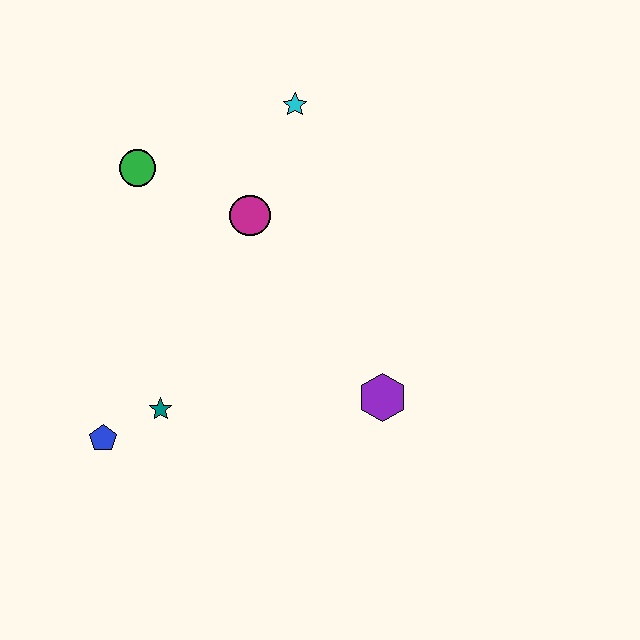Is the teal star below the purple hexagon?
Yes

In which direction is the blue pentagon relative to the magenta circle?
The blue pentagon is below the magenta circle.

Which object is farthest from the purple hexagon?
The green circle is farthest from the purple hexagon.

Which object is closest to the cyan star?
The magenta circle is closest to the cyan star.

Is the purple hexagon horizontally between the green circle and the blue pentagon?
No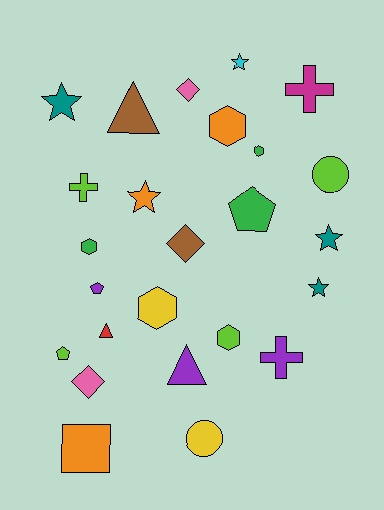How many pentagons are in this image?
There are 3 pentagons.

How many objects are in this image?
There are 25 objects.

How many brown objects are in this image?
There are 2 brown objects.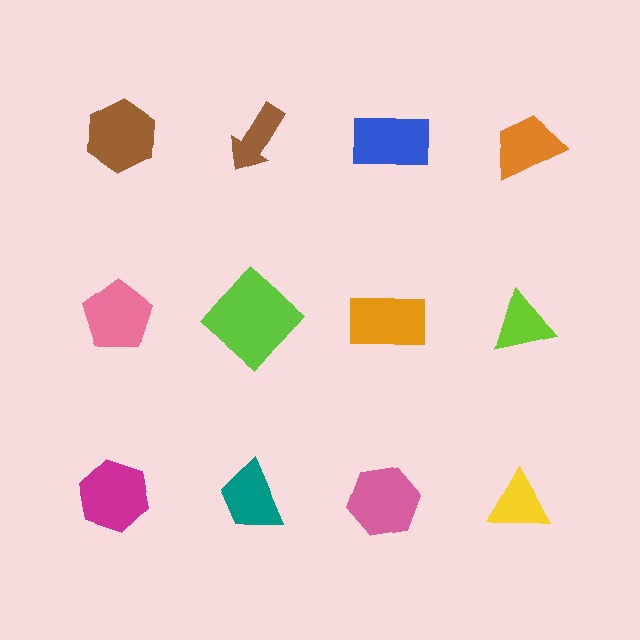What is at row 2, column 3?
An orange rectangle.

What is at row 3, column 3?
A pink hexagon.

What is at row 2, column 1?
A pink pentagon.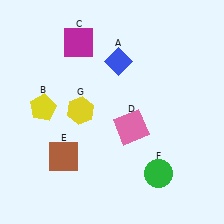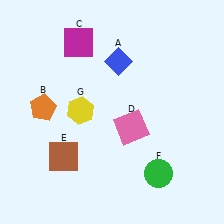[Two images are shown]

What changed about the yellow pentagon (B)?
In Image 1, B is yellow. In Image 2, it changed to orange.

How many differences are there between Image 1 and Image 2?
There is 1 difference between the two images.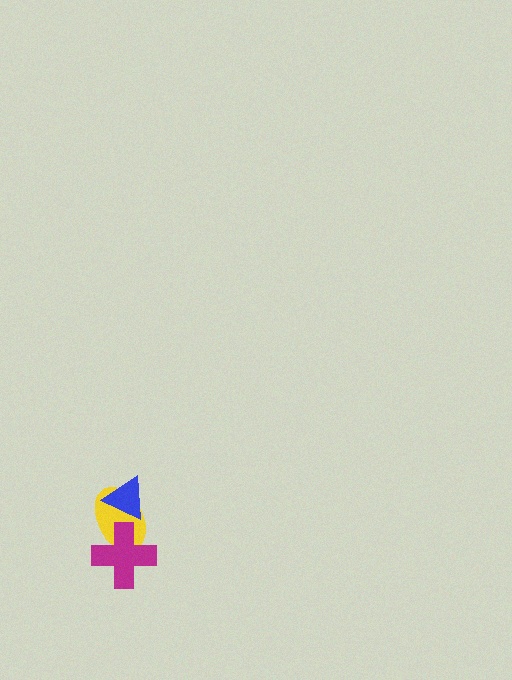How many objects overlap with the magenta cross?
1 object overlaps with the magenta cross.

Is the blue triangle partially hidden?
No, no other shape covers it.